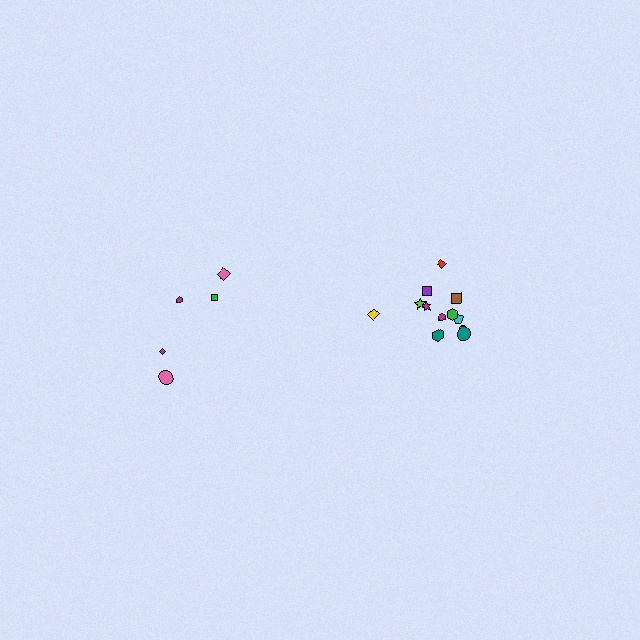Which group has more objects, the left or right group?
The right group.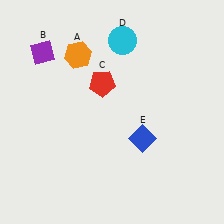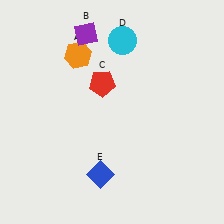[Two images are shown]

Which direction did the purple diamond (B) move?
The purple diamond (B) moved right.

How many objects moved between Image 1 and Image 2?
2 objects moved between the two images.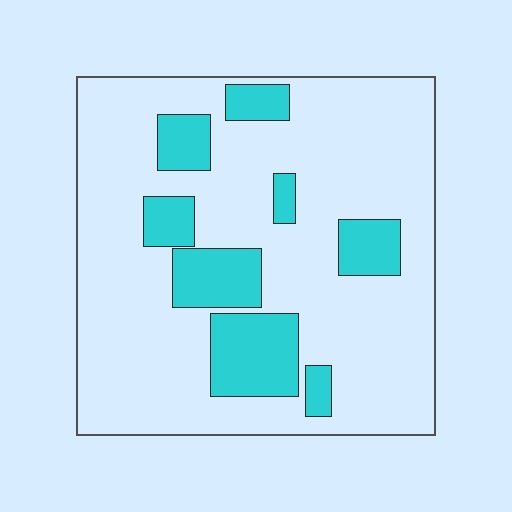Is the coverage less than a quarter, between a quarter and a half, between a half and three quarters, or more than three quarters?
Less than a quarter.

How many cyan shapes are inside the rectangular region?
8.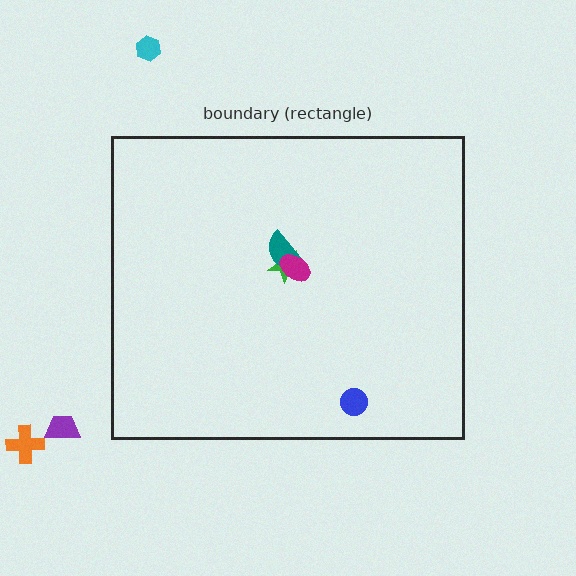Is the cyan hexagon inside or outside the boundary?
Outside.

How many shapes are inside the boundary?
4 inside, 3 outside.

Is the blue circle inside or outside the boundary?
Inside.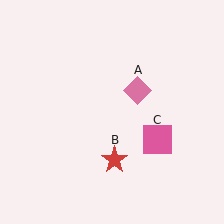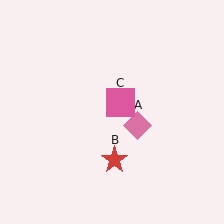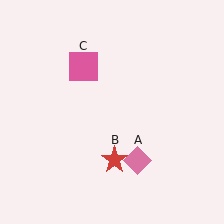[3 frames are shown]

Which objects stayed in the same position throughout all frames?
Red star (object B) remained stationary.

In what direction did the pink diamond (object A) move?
The pink diamond (object A) moved down.